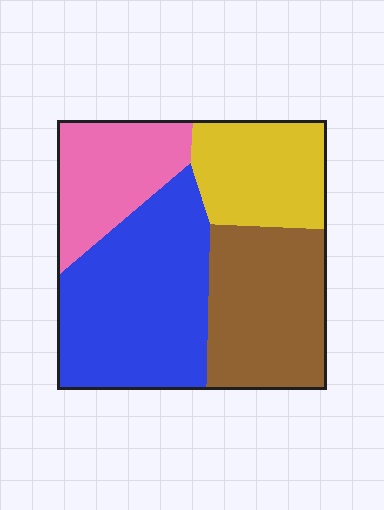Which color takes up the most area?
Blue, at roughly 35%.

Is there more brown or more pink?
Brown.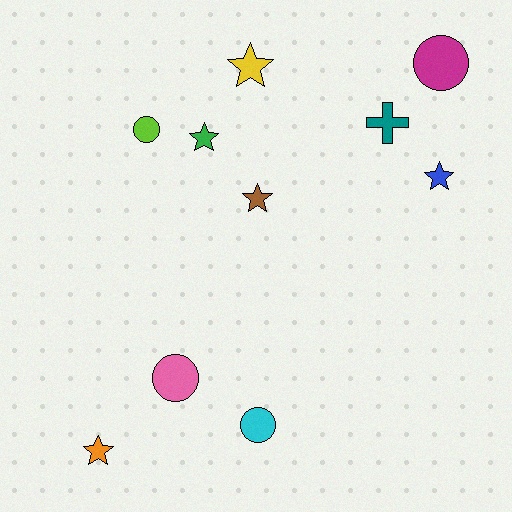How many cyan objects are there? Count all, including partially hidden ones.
There is 1 cyan object.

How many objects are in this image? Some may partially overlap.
There are 10 objects.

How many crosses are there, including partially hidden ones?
There is 1 cross.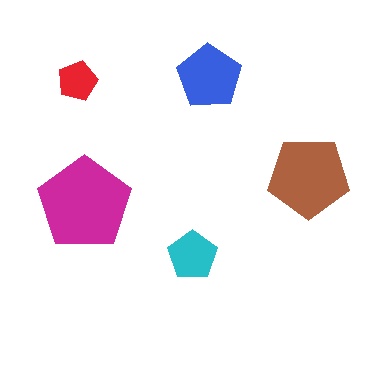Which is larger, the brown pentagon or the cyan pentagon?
The brown one.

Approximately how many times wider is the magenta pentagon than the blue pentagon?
About 1.5 times wider.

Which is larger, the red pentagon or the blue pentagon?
The blue one.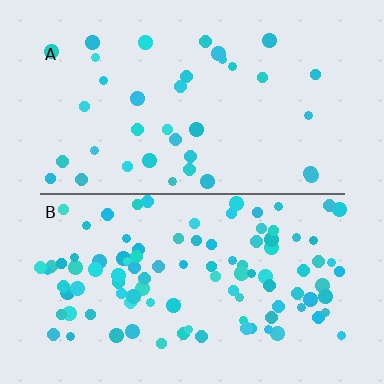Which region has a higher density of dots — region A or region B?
B (the bottom).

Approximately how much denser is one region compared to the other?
Approximately 2.8× — region B over region A.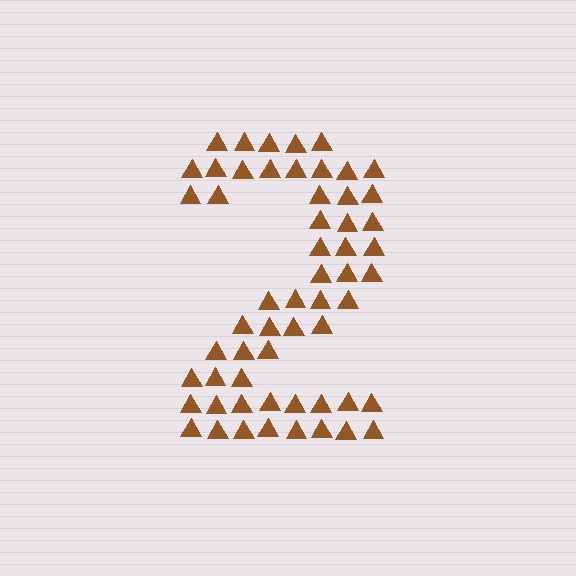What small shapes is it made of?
It is made of small triangles.